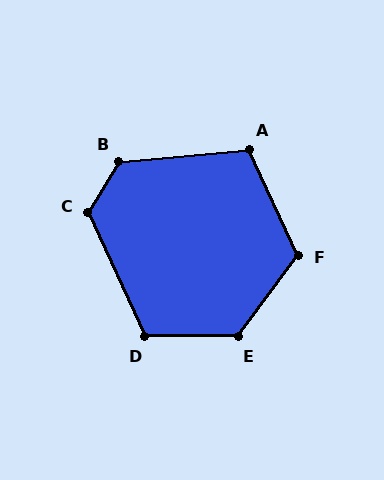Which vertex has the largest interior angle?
B, at approximately 126 degrees.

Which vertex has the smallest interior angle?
A, at approximately 109 degrees.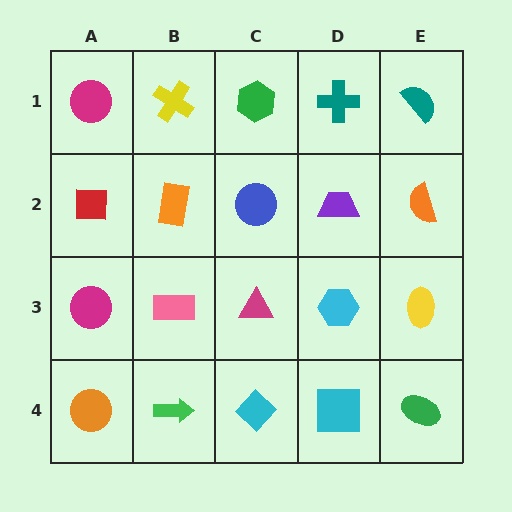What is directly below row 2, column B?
A pink rectangle.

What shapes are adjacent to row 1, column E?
An orange semicircle (row 2, column E), a teal cross (row 1, column D).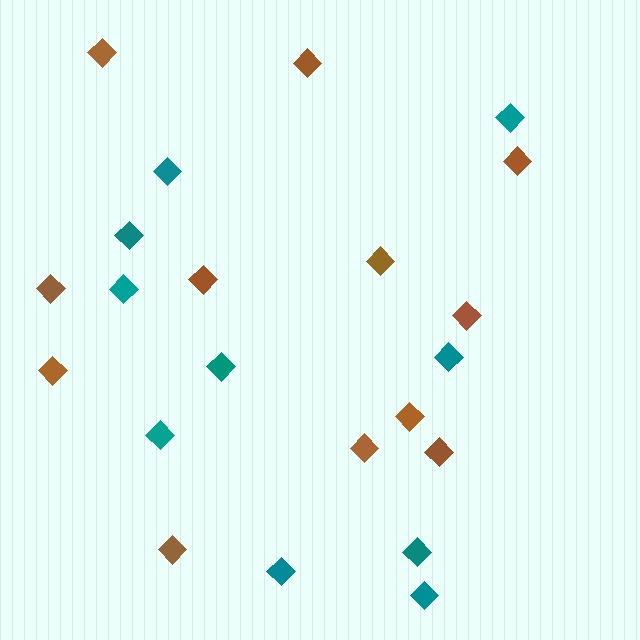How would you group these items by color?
There are 2 groups: one group of teal diamonds (10) and one group of brown diamonds (12).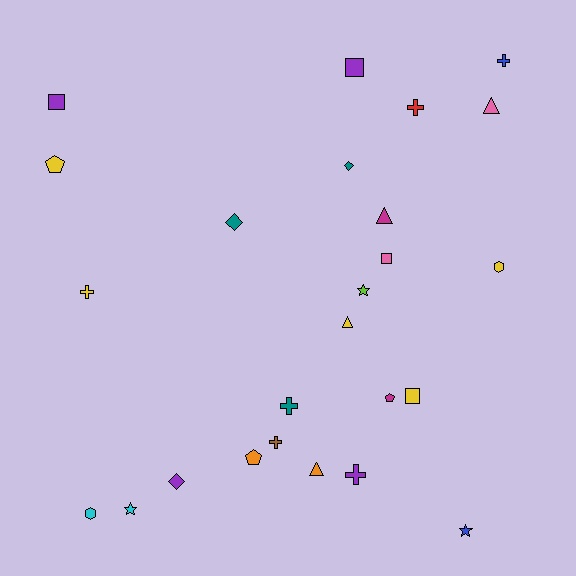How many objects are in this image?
There are 25 objects.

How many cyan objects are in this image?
There are 2 cyan objects.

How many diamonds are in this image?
There are 3 diamonds.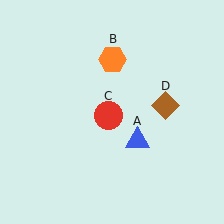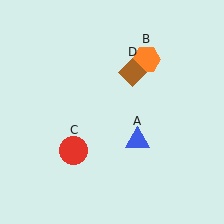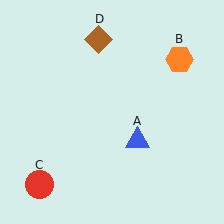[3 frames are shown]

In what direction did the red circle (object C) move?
The red circle (object C) moved down and to the left.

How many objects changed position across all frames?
3 objects changed position: orange hexagon (object B), red circle (object C), brown diamond (object D).